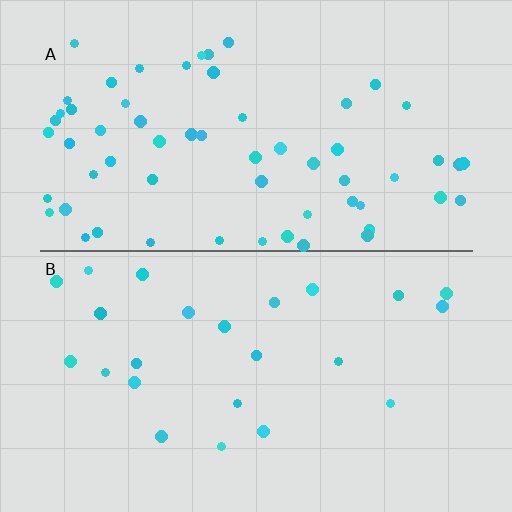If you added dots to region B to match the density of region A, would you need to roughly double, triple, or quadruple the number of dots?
Approximately triple.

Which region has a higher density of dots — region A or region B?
A (the top).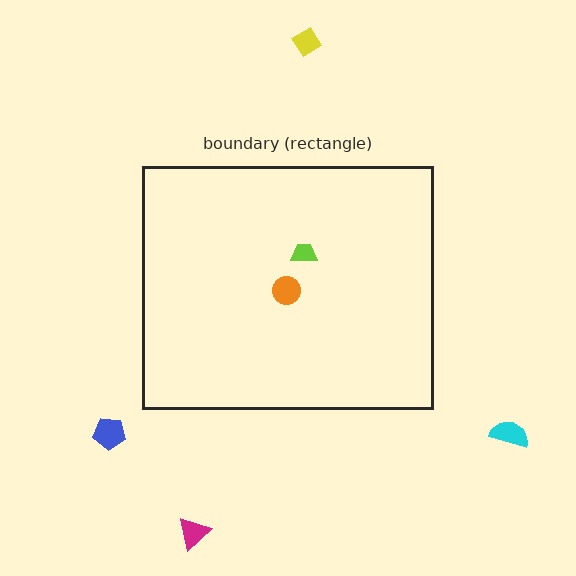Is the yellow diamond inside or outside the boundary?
Outside.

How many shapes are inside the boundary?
2 inside, 4 outside.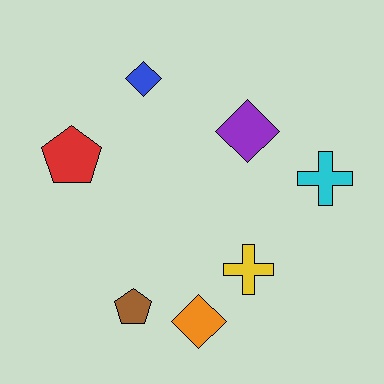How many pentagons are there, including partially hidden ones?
There are 2 pentagons.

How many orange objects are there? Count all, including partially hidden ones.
There is 1 orange object.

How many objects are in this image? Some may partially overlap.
There are 7 objects.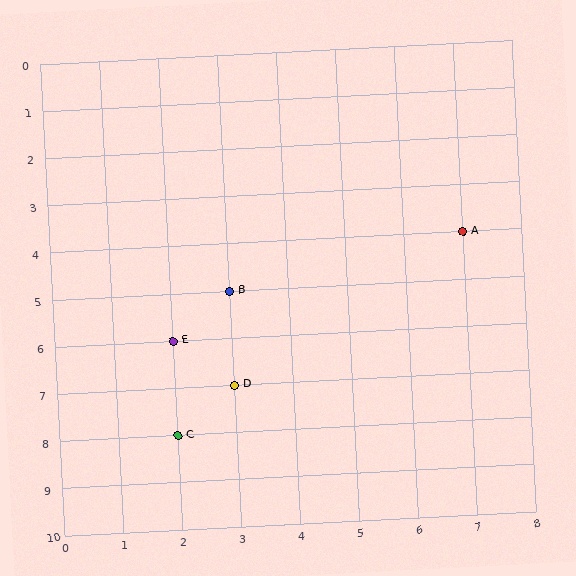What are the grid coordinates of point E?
Point E is at grid coordinates (2, 6).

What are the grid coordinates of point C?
Point C is at grid coordinates (2, 8).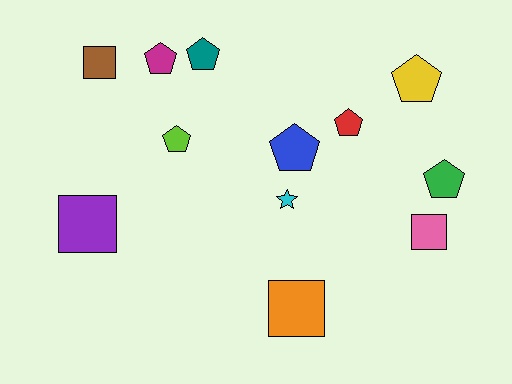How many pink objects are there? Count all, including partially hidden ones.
There is 1 pink object.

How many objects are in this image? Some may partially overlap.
There are 12 objects.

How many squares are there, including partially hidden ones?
There are 4 squares.